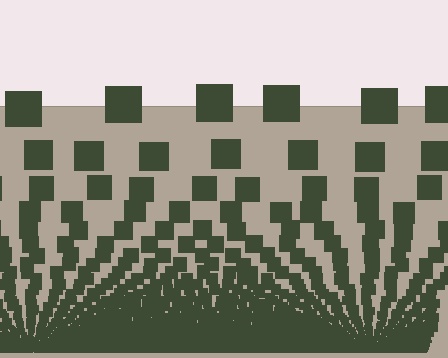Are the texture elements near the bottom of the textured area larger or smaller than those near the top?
Smaller. The gradient is inverted — elements near the bottom are smaller and denser.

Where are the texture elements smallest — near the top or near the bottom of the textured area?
Near the bottom.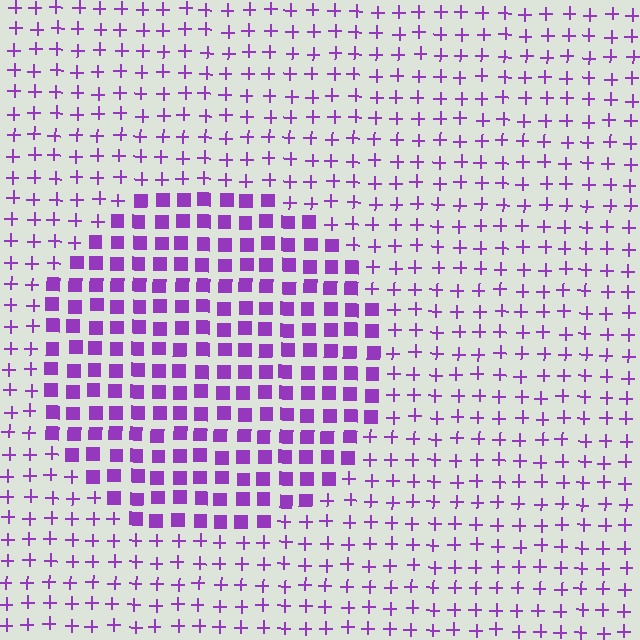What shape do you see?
I see a circle.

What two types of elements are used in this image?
The image uses squares inside the circle region and plus signs outside it.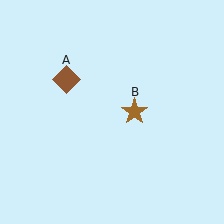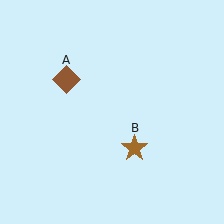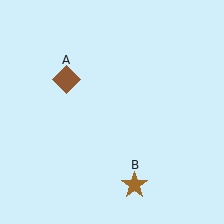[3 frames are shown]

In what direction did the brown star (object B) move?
The brown star (object B) moved down.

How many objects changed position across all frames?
1 object changed position: brown star (object B).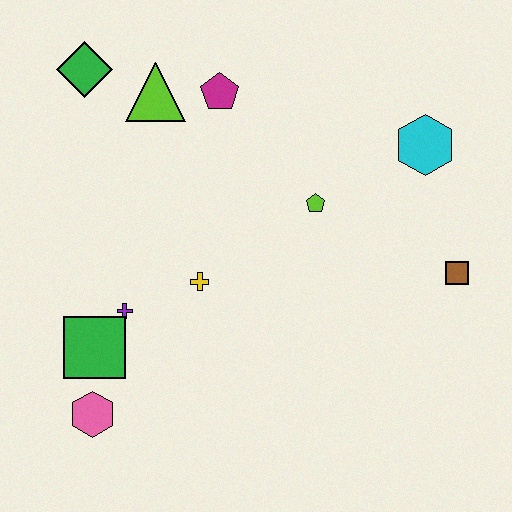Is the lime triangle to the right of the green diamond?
Yes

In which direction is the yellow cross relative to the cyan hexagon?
The yellow cross is to the left of the cyan hexagon.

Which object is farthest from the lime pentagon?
The pink hexagon is farthest from the lime pentagon.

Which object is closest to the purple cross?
The green square is closest to the purple cross.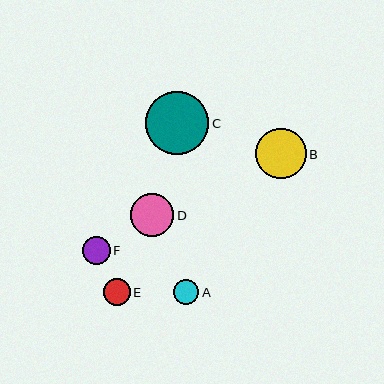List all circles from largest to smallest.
From largest to smallest: C, B, D, F, E, A.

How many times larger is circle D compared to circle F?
Circle D is approximately 1.5 times the size of circle F.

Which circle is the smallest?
Circle A is the smallest with a size of approximately 25 pixels.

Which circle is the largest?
Circle C is the largest with a size of approximately 63 pixels.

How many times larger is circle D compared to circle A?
Circle D is approximately 1.7 times the size of circle A.